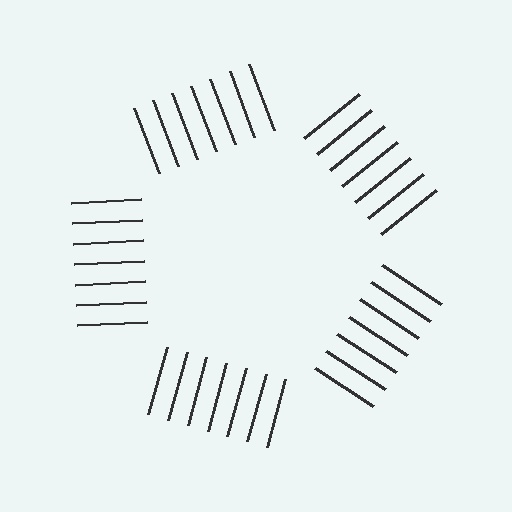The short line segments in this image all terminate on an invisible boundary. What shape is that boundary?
An illusory pentagon — the line segments terminate on its edges but no continuous stroke is drawn.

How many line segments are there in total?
35 — 7 along each of the 5 edges.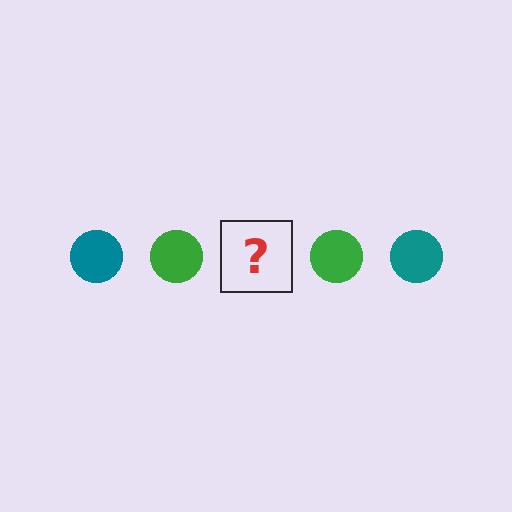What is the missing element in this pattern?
The missing element is a teal circle.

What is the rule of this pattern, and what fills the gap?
The rule is that the pattern cycles through teal, green circles. The gap should be filled with a teal circle.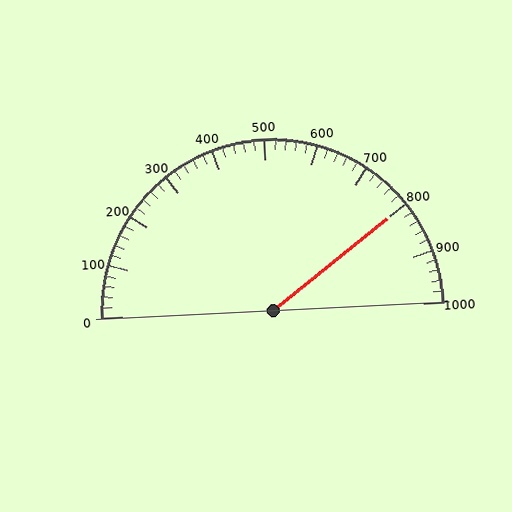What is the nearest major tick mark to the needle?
The nearest major tick mark is 800.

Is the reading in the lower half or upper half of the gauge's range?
The reading is in the upper half of the range (0 to 1000).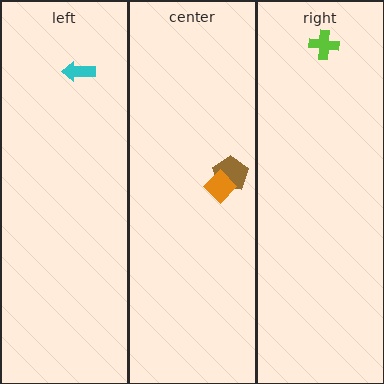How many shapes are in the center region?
2.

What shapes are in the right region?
The lime cross.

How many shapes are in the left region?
1.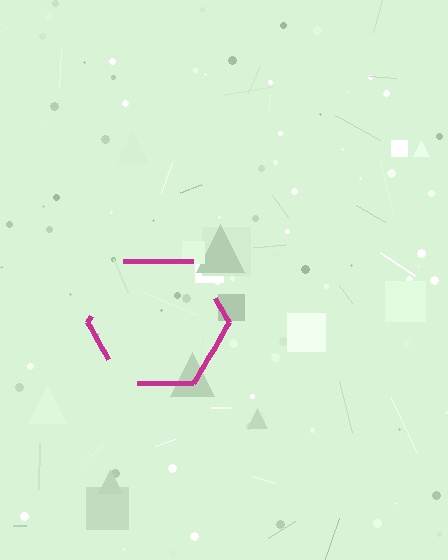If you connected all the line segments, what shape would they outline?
They would outline a hexagon.